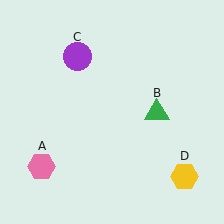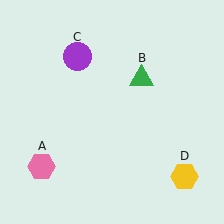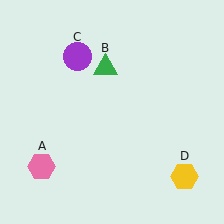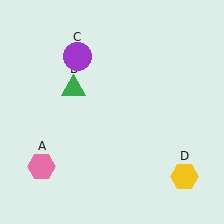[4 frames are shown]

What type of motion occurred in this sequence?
The green triangle (object B) rotated counterclockwise around the center of the scene.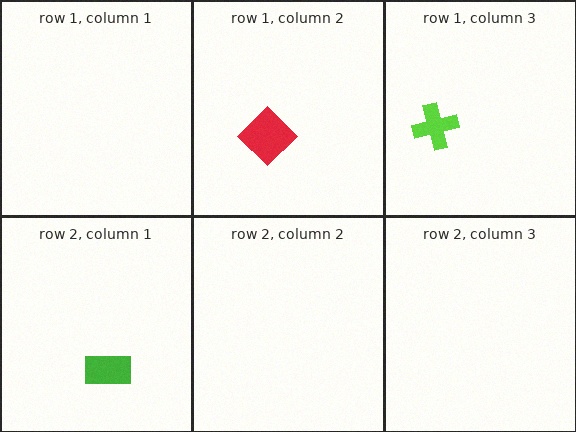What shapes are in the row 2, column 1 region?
The green rectangle.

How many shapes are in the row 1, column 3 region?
1.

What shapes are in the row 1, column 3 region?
The lime cross.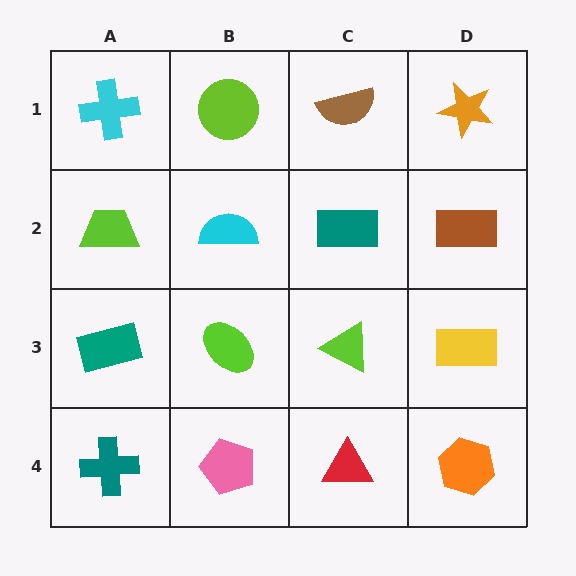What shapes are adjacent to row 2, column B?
A lime circle (row 1, column B), a lime ellipse (row 3, column B), a lime trapezoid (row 2, column A), a teal rectangle (row 2, column C).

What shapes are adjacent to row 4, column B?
A lime ellipse (row 3, column B), a teal cross (row 4, column A), a red triangle (row 4, column C).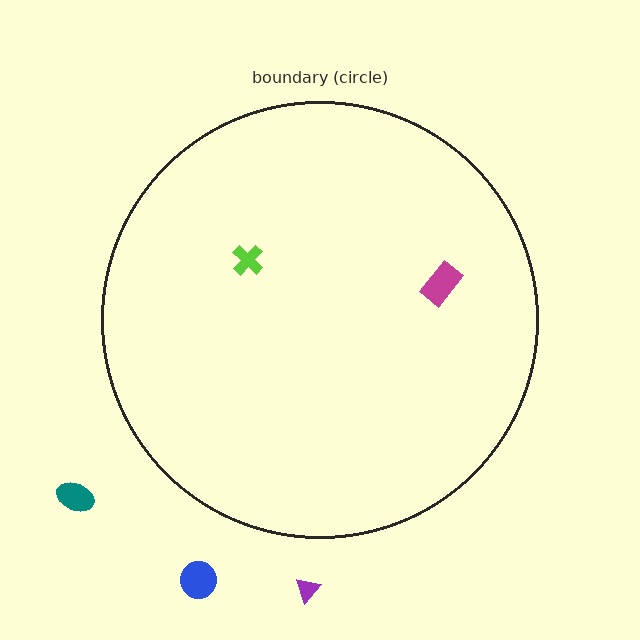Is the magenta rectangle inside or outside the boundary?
Inside.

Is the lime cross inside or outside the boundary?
Inside.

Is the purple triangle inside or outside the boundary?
Outside.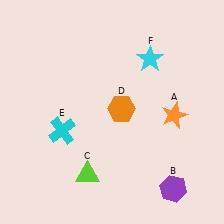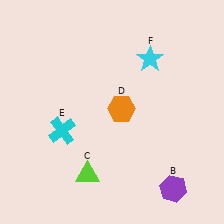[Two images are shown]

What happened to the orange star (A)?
The orange star (A) was removed in Image 2. It was in the bottom-right area of Image 1.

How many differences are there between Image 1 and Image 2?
There is 1 difference between the two images.